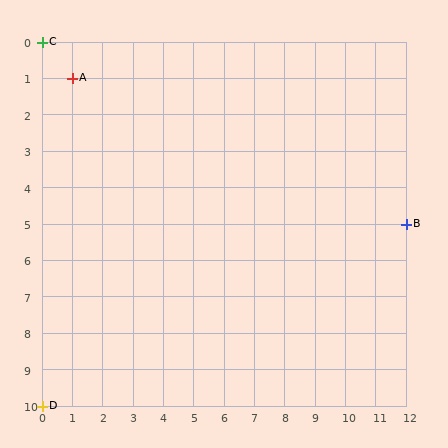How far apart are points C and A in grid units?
Points C and A are 1 column and 1 row apart (about 1.4 grid units diagonally).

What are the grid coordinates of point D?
Point D is at grid coordinates (0, 10).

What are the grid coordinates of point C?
Point C is at grid coordinates (0, 0).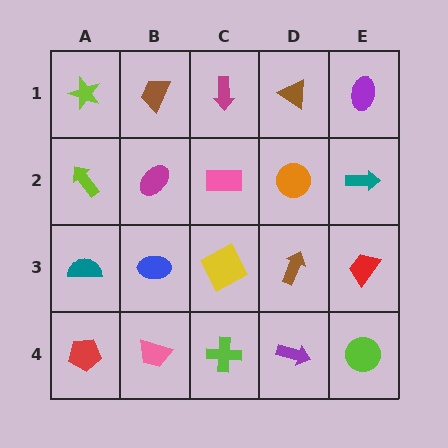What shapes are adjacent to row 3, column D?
An orange circle (row 2, column D), a purple arrow (row 4, column D), a yellow square (row 3, column C), a red trapezoid (row 3, column E).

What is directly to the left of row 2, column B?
A lime arrow.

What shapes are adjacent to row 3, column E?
A teal arrow (row 2, column E), a lime circle (row 4, column E), a brown arrow (row 3, column D).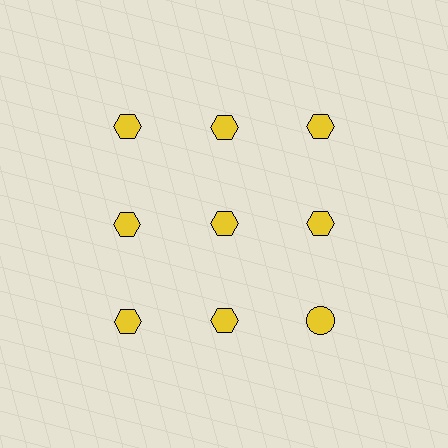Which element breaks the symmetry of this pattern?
The yellow circle in the third row, center column breaks the symmetry. All other shapes are yellow hexagons.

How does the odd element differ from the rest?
It has a different shape: circle instead of hexagon.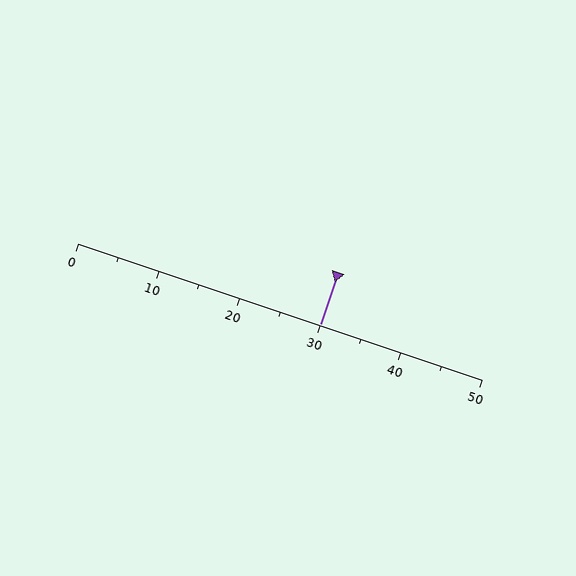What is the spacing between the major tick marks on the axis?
The major ticks are spaced 10 apart.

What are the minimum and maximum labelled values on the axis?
The axis runs from 0 to 50.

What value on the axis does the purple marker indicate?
The marker indicates approximately 30.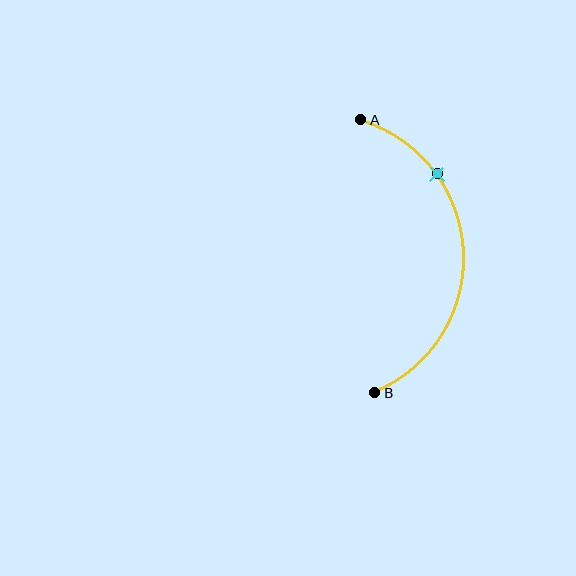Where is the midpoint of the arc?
The arc midpoint is the point on the curve farthest from the straight line joining A and B. It sits to the right of that line.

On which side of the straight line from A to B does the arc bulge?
The arc bulges to the right of the straight line connecting A and B.